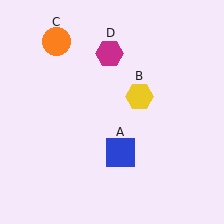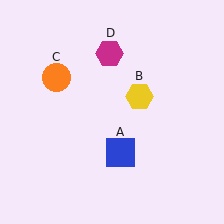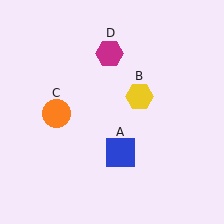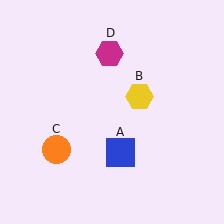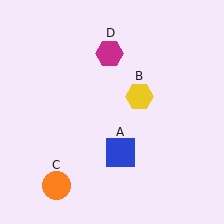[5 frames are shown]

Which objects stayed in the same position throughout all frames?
Blue square (object A) and yellow hexagon (object B) and magenta hexagon (object D) remained stationary.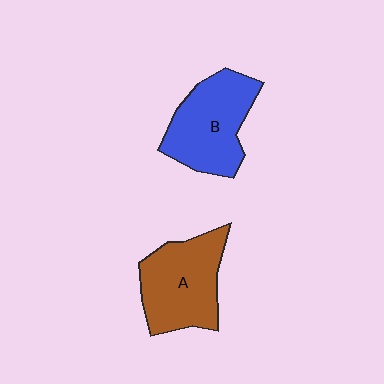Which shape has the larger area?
Shape A (brown).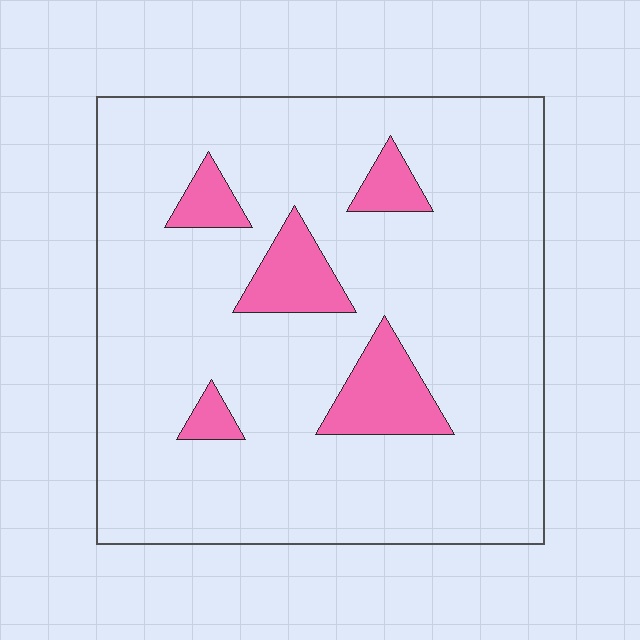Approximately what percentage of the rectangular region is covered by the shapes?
Approximately 10%.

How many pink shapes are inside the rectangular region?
5.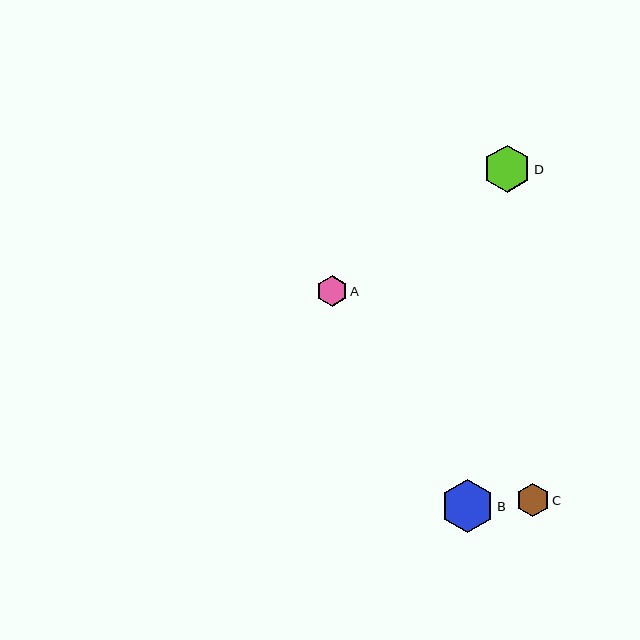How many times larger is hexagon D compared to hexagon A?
Hexagon D is approximately 1.5 times the size of hexagon A.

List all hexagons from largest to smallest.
From largest to smallest: B, D, C, A.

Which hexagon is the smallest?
Hexagon A is the smallest with a size of approximately 30 pixels.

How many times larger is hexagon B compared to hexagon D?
Hexagon B is approximately 1.1 times the size of hexagon D.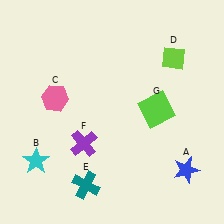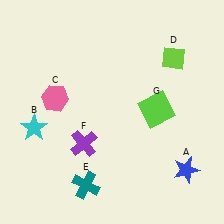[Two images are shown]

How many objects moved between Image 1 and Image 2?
1 object moved between the two images.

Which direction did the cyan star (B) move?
The cyan star (B) moved up.